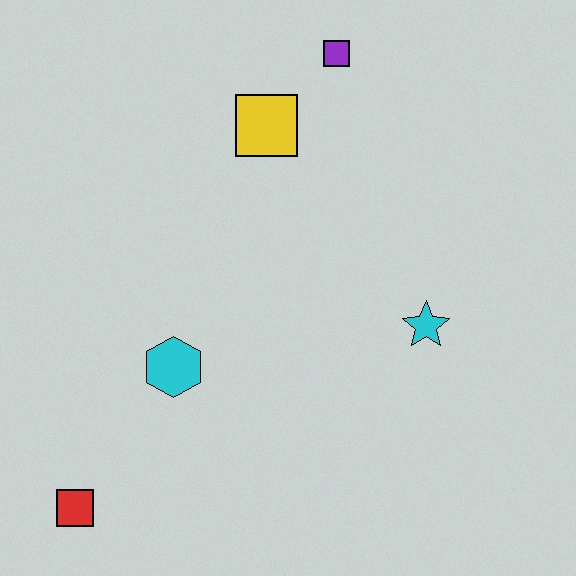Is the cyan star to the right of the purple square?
Yes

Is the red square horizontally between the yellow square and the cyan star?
No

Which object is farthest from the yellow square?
The red square is farthest from the yellow square.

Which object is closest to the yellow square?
The purple square is closest to the yellow square.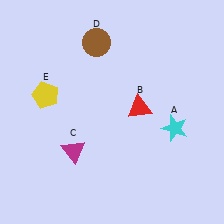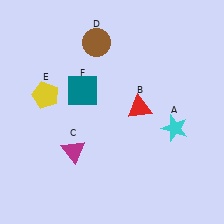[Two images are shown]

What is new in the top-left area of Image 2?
A teal square (F) was added in the top-left area of Image 2.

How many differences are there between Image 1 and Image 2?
There is 1 difference between the two images.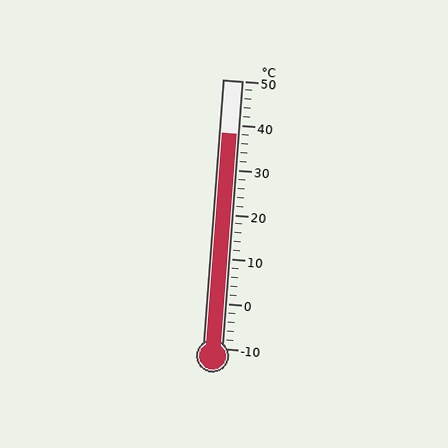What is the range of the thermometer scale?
The thermometer scale ranges from -10°C to 50°C.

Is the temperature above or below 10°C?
The temperature is above 10°C.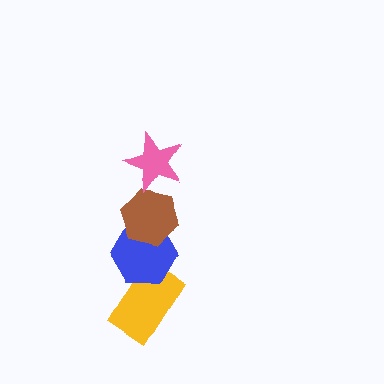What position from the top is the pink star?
The pink star is 1st from the top.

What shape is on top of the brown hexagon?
The pink star is on top of the brown hexagon.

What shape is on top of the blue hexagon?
The brown hexagon is on top of the blue hexagon.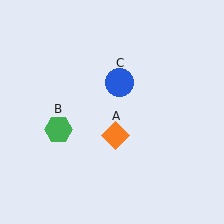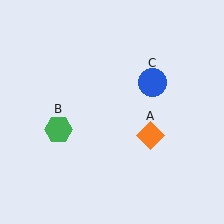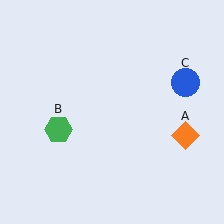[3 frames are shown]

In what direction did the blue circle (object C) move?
The blue circle (object C) moved right.